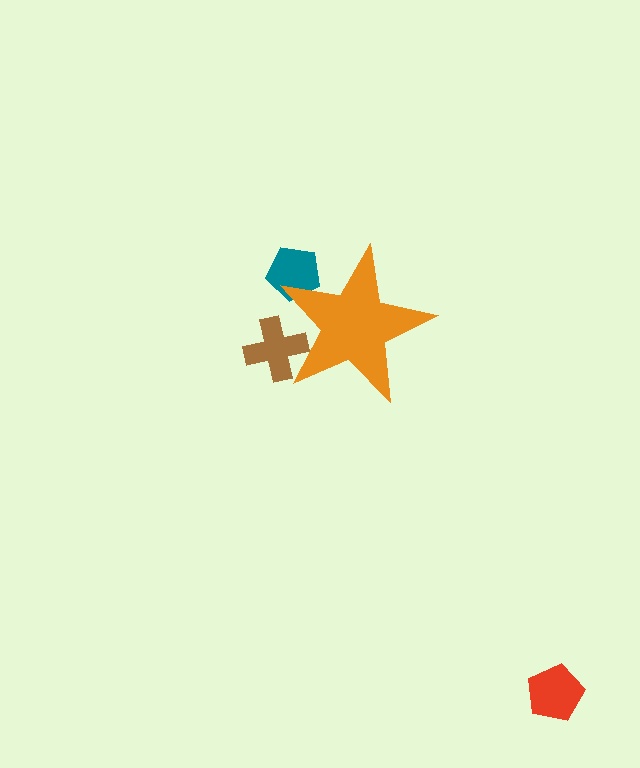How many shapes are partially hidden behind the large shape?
2 shapes are partially hidden.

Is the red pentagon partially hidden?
No, the red pentagon is fully visible.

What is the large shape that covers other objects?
An orange star.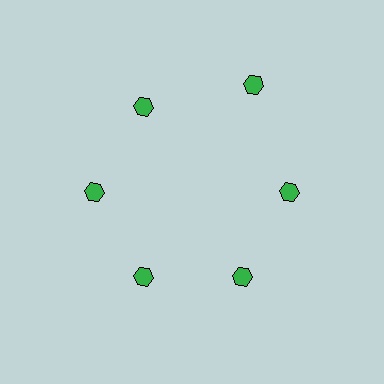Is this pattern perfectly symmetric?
No. The 6 green hexagons are arranged in a ring, but one element near the 1 o'clock position is pushed outward from the center, breaking the 6-fold rotational symmetry.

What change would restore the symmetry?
The symmetry would be restored by moving it inward, back onto the ring so that all 6 hexagons sit at equal angles and equal distance from the center.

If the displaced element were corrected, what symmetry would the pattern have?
It would have 6-fold rotational symmetry — the pattern would map onto itself every 60 degrees.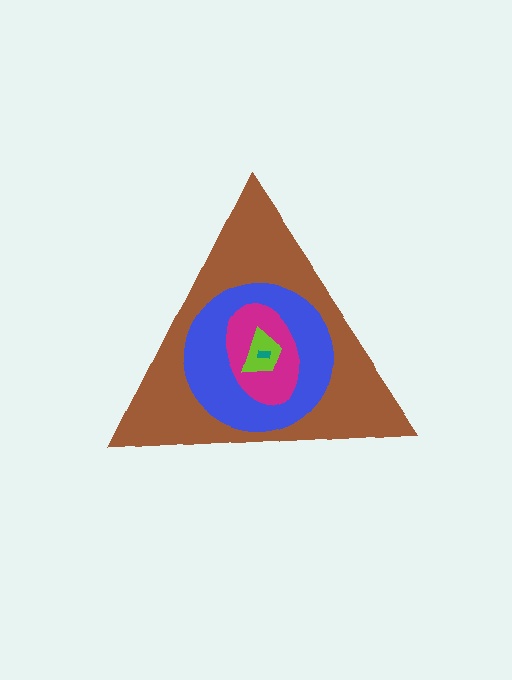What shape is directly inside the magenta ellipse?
The lime trapezoid.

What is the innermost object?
The teal rectangle.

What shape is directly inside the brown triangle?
The blue circle.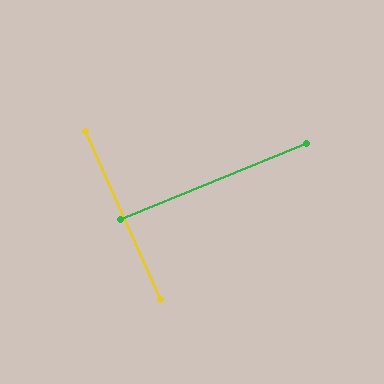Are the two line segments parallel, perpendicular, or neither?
Perpendicular — they meet at approximately 88°.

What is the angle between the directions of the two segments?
Approximately 88 degrees.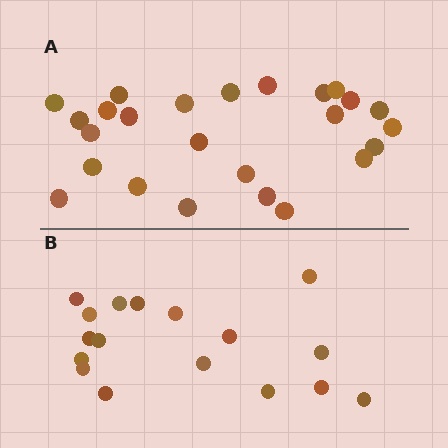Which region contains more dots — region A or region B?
Region A (the top region) has more dots.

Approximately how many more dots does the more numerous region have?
Region A has roughly 8 or so more dots than region B.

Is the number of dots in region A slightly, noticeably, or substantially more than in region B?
Region A has substantially more. The ratio is roughly 1.5 to 1.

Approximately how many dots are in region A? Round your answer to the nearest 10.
About 20 dots. (The exact count is 25, which rounds to 20.)